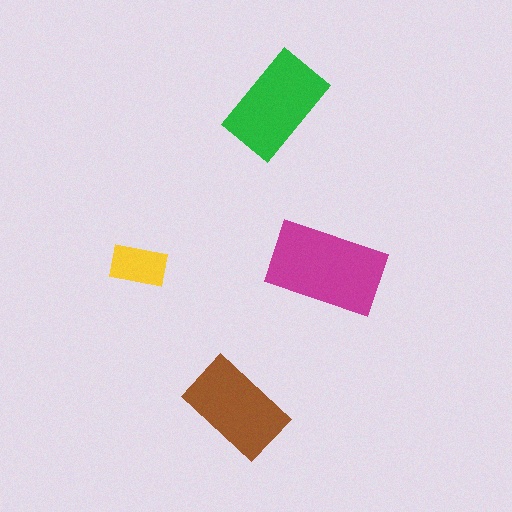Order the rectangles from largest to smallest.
the magenta one, the green one, the brown one, the yellow one.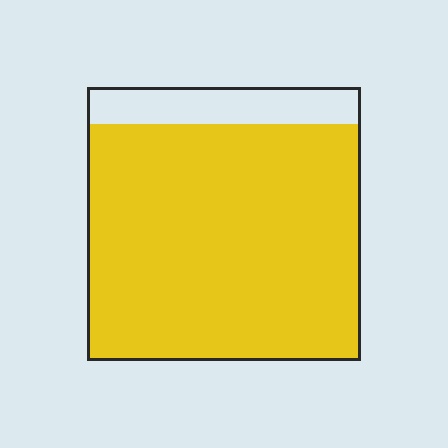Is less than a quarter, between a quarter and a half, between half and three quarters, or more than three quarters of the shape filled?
More than three quarters.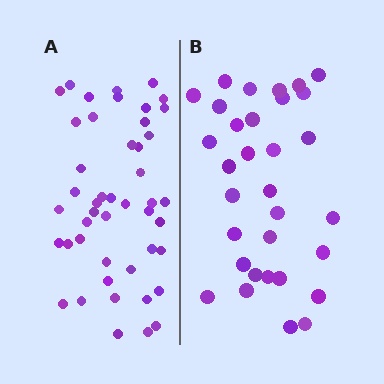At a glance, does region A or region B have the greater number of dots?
Region A (the left region) has more dots.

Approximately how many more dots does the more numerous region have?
Region A has approximately 15 more dots than region B.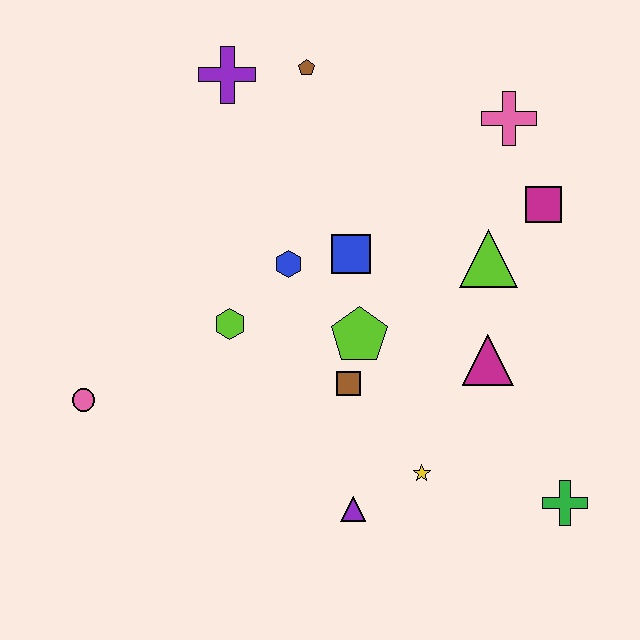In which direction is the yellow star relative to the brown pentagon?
The yellow star is below the brown pentagon.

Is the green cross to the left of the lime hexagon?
No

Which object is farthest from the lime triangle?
The pink circle is farthest from the lime triangle.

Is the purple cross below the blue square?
No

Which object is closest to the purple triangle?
The yellow star is closest to the purple triangle.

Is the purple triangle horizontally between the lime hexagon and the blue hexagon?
No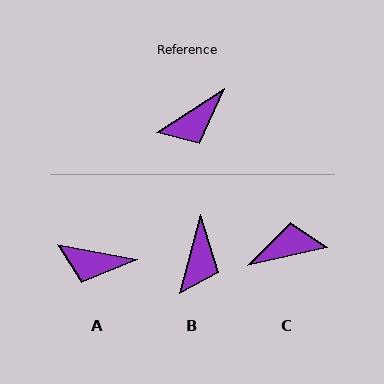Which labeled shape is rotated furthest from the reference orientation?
C, about 160 degrees away.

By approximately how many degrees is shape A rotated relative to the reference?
Approximately 44 degrees clockwise.